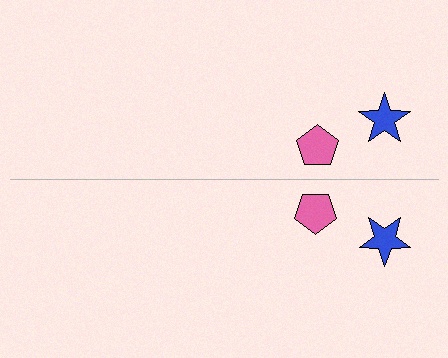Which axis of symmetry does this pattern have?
The pattern has a horizontal axis of symmetry running through the center of the image.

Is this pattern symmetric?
Yes, this pattern has bilateral (reflection) symmetry.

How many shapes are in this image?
There are 4 shapes in this image.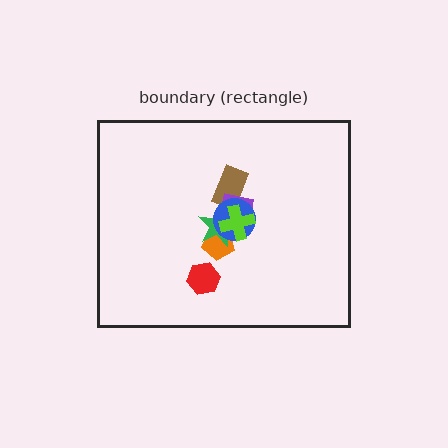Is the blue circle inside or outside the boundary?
Inside.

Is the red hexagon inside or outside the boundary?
Inside.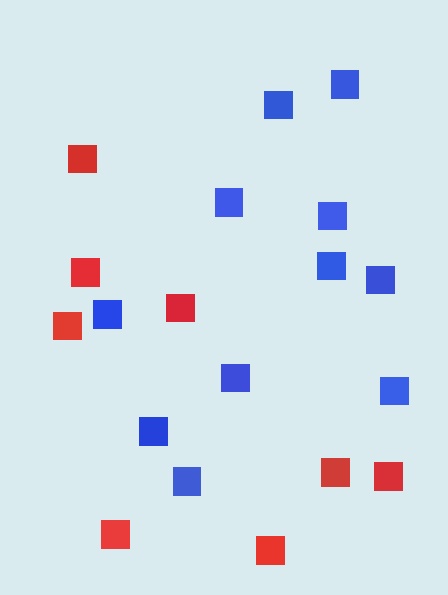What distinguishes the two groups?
There are 2 groups: one group of red squares (8) and one group of blue squares (11).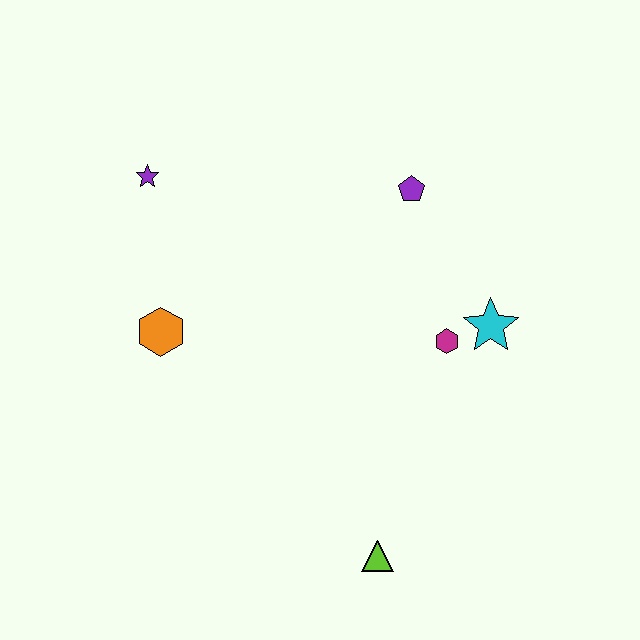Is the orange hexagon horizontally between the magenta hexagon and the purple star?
Yes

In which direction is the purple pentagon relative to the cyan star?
The purple pentagon is above the cyan star.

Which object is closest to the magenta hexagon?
The cyan star is closest to the magenta hexagon.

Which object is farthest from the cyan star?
The purple star is farthest from the cyan star.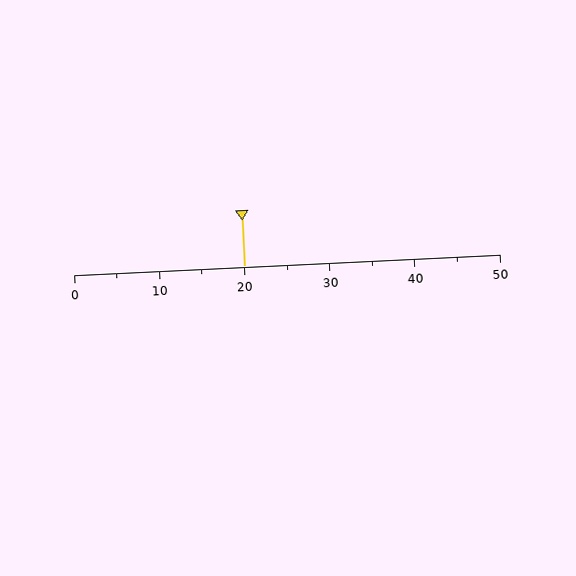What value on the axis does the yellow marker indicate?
The marker indicates approximately 20.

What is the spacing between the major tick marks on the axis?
The major ticks are spaced 10 apart.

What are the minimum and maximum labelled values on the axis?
The axis runs from 0 to 50.